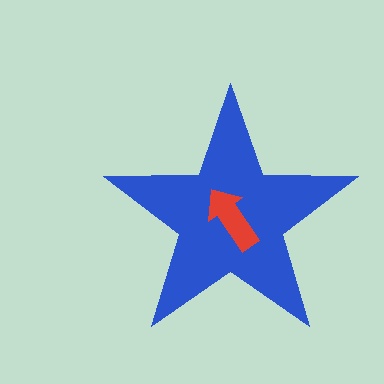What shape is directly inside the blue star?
The red arrow.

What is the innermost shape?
The red arrow.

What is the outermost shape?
The blue star.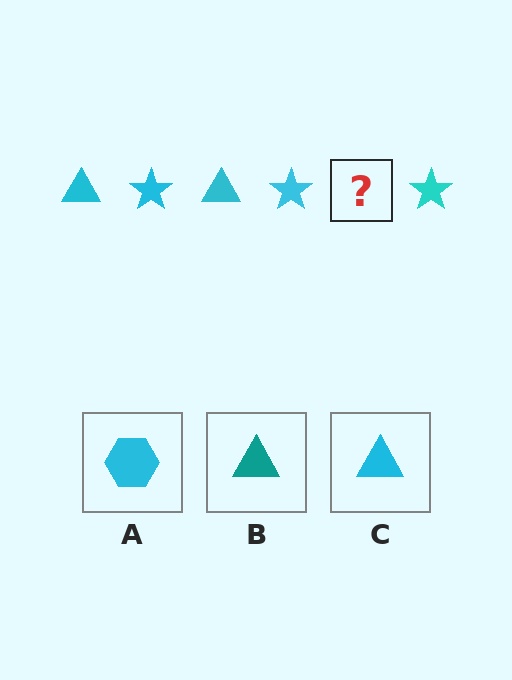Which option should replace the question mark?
Option C.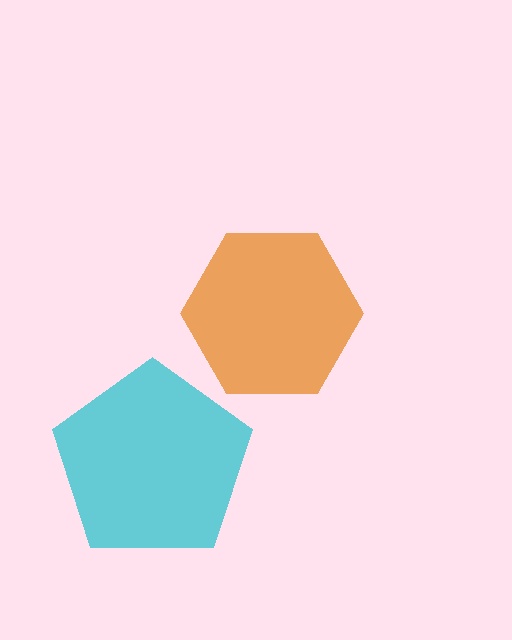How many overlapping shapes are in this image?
There are 2 overlapping shapes in the image.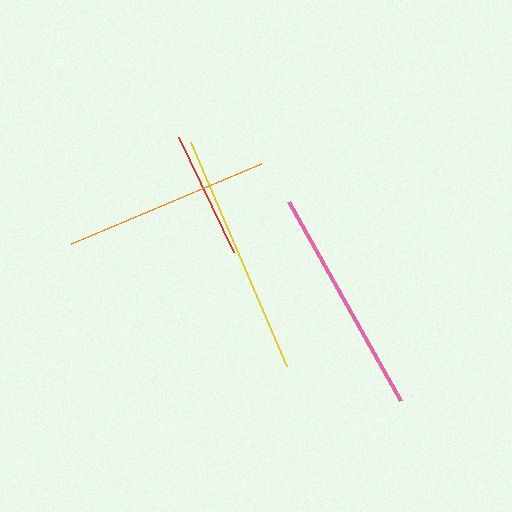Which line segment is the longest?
The yellow line is the longest at approximately 244 pixels.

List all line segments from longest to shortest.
From longest to shortest: yellow, pink, orange, red.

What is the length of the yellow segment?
The yellow segment is approximately 244 pixels long.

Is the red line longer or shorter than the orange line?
The orange line is longer than the red line.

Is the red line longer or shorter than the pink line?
The pink line is longer than the red line.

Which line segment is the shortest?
The red line is the shortest at approximately 127 pixels.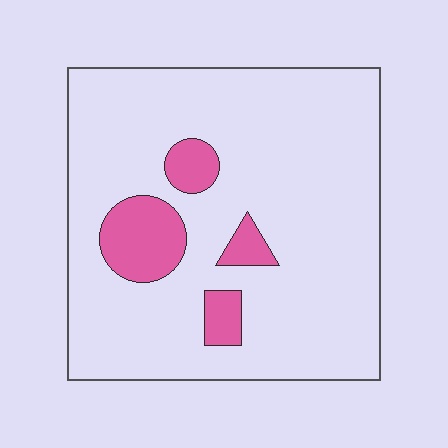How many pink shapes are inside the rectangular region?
4.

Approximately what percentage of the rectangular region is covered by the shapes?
Approximately 15%.